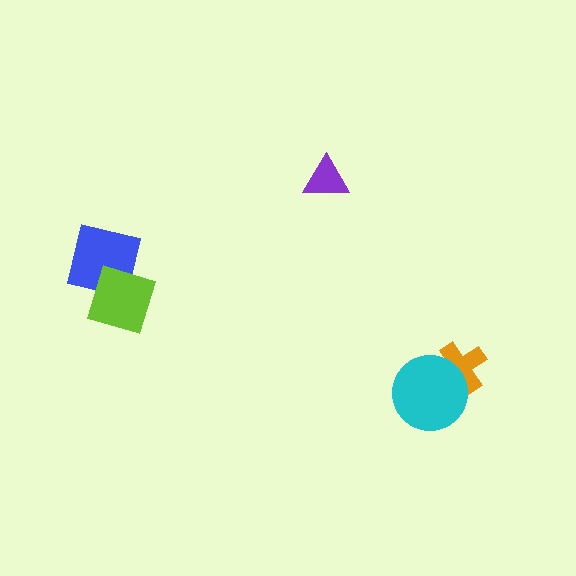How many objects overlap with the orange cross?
1 object overlaps with the orange cross.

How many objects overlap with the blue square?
1 object overlaps with the blue square.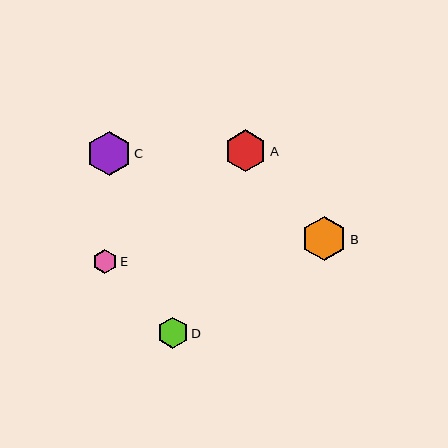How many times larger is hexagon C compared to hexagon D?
Hexagon C is approximately 1.4 times the size of hexagon D.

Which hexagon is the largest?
Hexagon B is the largest with a size of approximately 45 pixels.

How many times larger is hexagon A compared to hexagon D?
Hexagon A is approximately 1.3 times the size of hexagon D.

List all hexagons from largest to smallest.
From largest to smallest: B, C, A, D, E.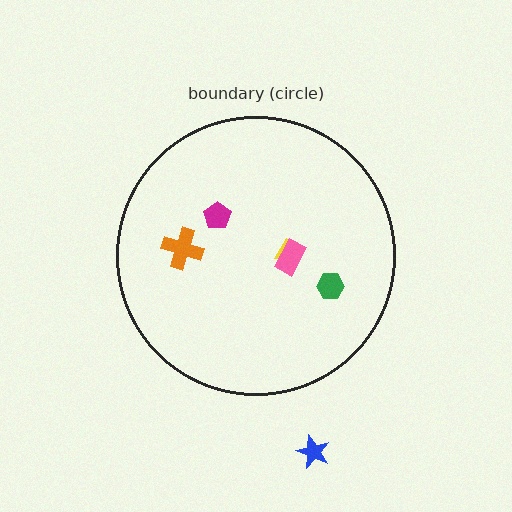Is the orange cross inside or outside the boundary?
Inside.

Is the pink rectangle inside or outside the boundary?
Inside.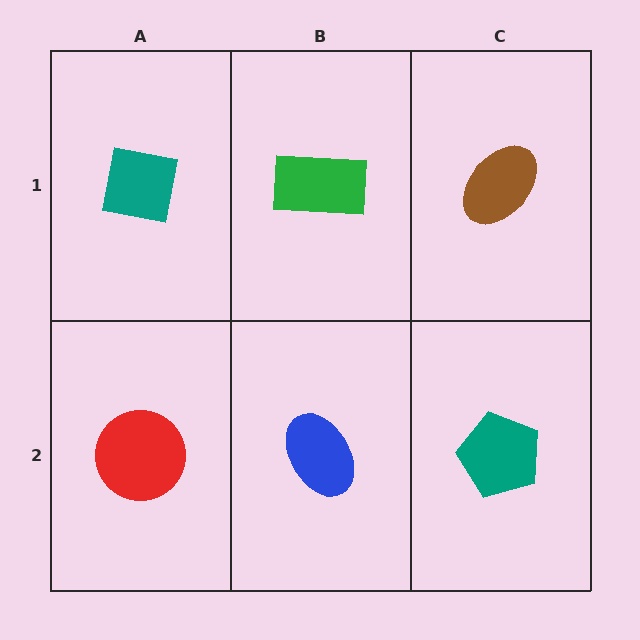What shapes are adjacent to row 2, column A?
A teal square (row 1, column A), a blue ellipse (row 2, column B).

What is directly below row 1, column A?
A red circle.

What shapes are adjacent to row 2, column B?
A green rectangle (row 1, column B), a red circle (row 2, column A), a teal pentagon (row 2, column C).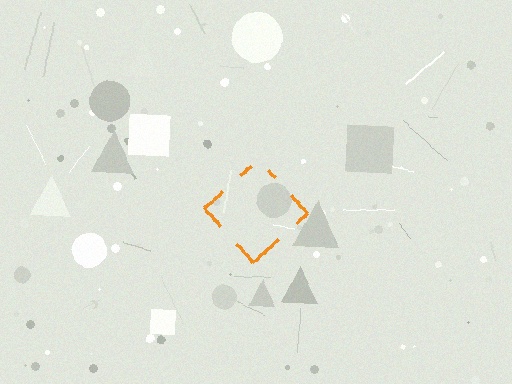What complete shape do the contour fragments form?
The contour fragments form a diamond.